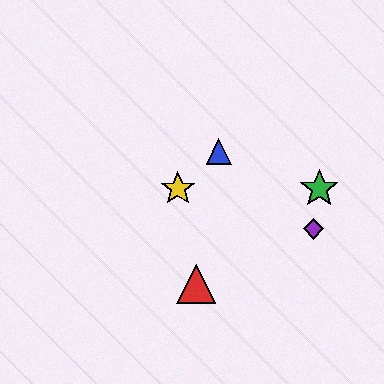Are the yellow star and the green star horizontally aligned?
Yes, both are at y≈189.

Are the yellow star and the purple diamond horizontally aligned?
No, the yellow star is at y≈189 and the purple diamond is at y≈229.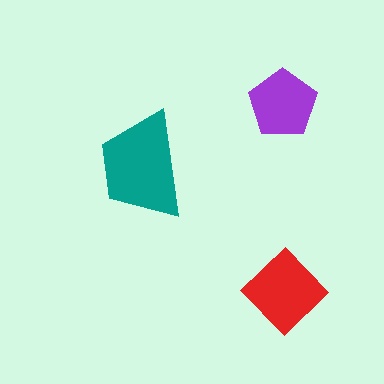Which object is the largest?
The teal trapezoid.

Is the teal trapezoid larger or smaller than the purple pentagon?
Larger.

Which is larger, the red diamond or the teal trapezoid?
The teal trapezoid.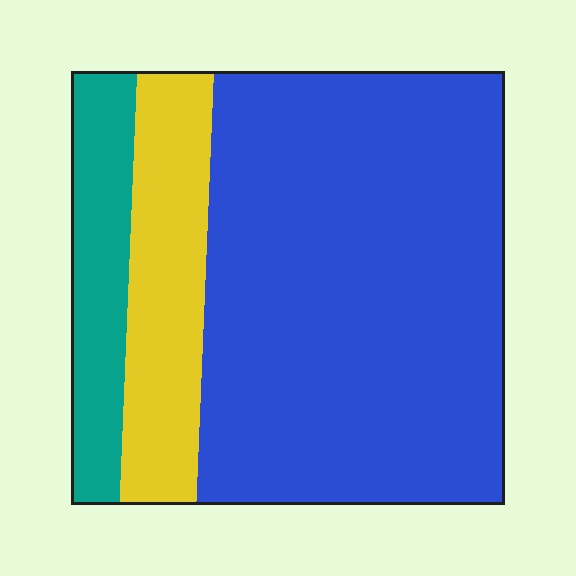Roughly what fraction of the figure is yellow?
Yellow takes up between a sixth and a third of the figure.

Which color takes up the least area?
Teal, at roughly 15%.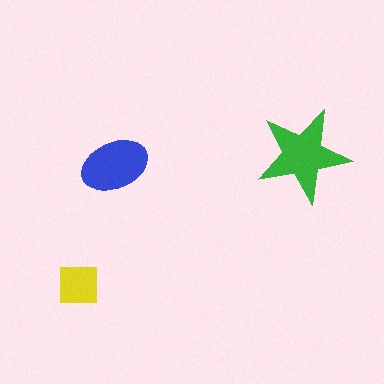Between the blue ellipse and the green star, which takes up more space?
The green star.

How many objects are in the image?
There are 3 objects in the image.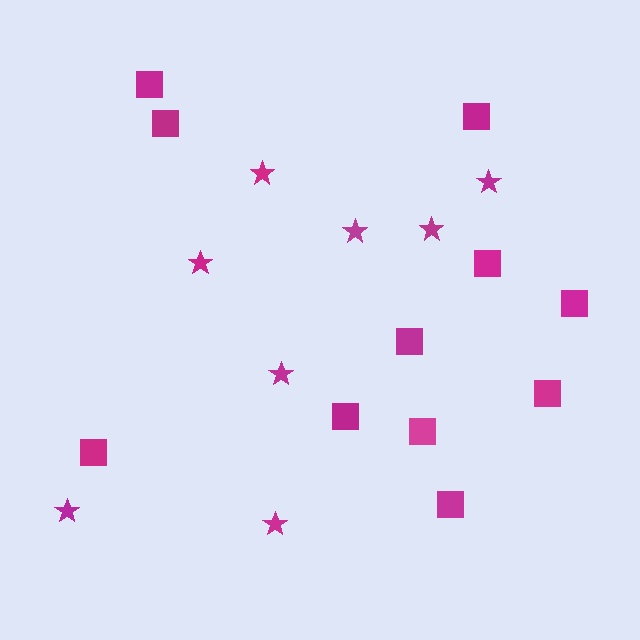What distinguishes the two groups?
There are 2 groups: one group of stars (8) and one group of squares (11).